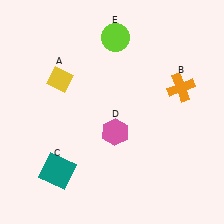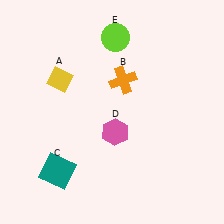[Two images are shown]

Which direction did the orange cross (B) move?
The orange cross (B) moved left.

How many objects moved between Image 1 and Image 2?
1 object moved between the two images.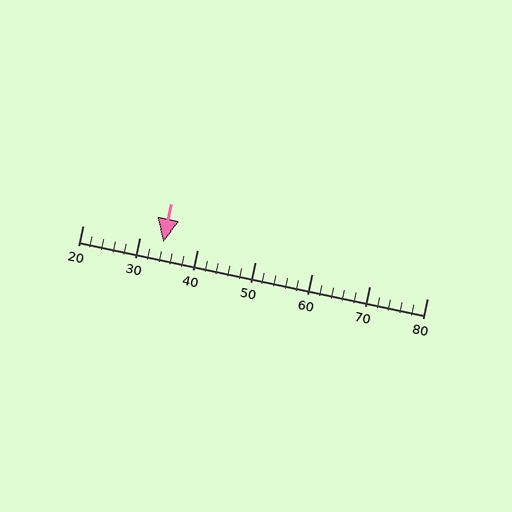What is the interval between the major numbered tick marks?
The major tick marks are spaced 10 units apart.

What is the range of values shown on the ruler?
The ruler shows values from 20 to 80.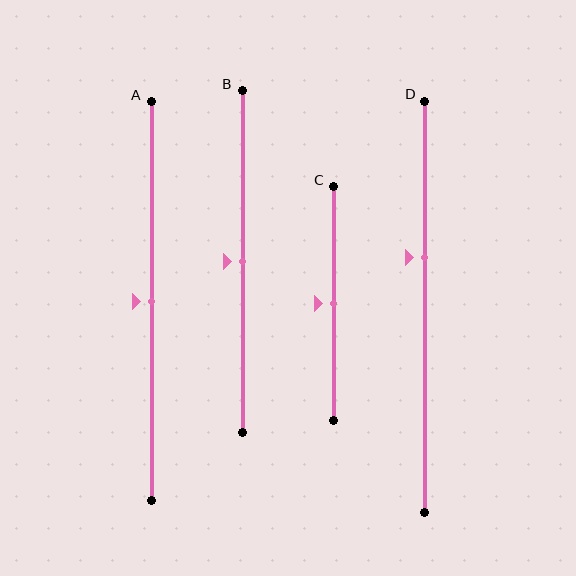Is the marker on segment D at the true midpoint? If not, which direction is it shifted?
No, the marker on segment D is shifted upward by about 12% of the segment length.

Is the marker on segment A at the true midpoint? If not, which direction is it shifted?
Yes, the marker on segment A is at the true midpoint.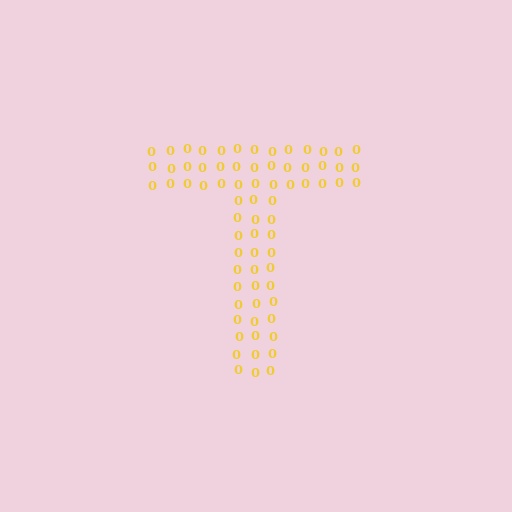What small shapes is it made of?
It is made of small digit 0's.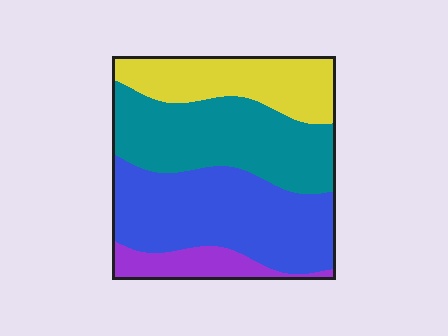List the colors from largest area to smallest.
From largest to smallest: blue, teal, yellow, purple.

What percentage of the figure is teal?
Teal covers 32% of the figure.